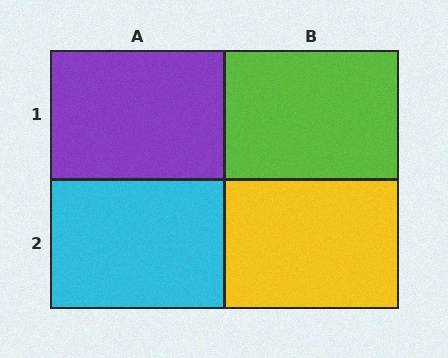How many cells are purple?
1 cell is purple.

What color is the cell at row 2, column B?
Yellow.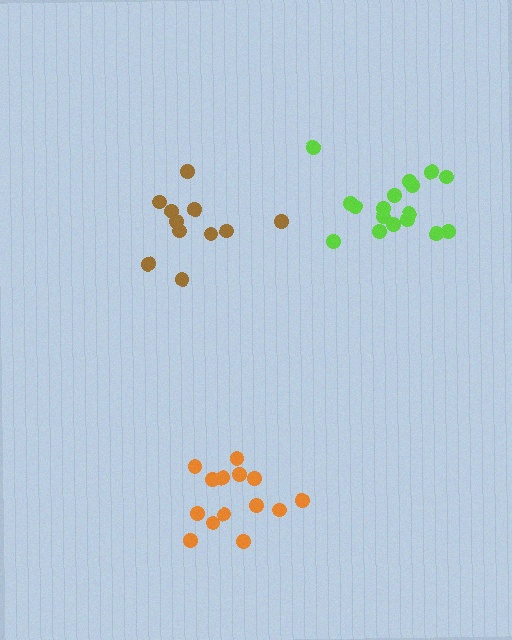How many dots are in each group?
Group 1: 11 dots, Group 2: 14 dots, Group 3: 17 dots (42 total).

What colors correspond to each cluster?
The clusters are colored: brown, orange, lime.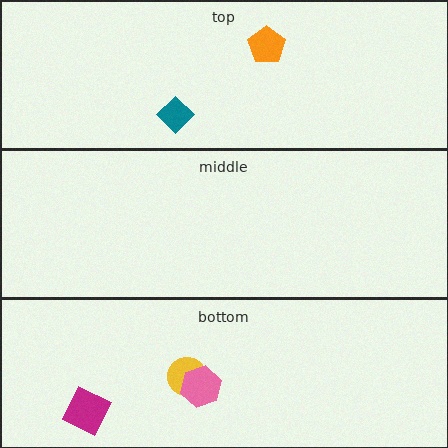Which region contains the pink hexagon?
The bottom region.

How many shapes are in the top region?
2.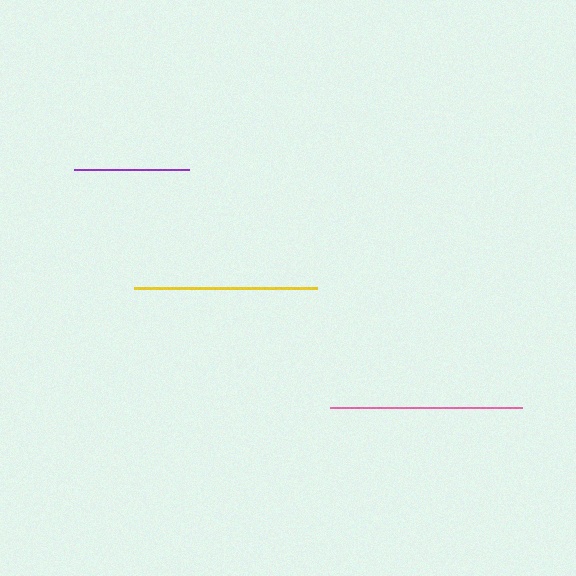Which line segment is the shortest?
The purple line is the shortest at approximately 115 pixels.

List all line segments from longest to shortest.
From longest to shortest: pink, yellow, purple.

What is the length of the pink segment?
The pink segment is approximately 192 pixels long.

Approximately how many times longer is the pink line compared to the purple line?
The pink line is approximately 1.7 times the length of the purple line.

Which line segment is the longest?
The pink line is the longest at approximately 192 pixels.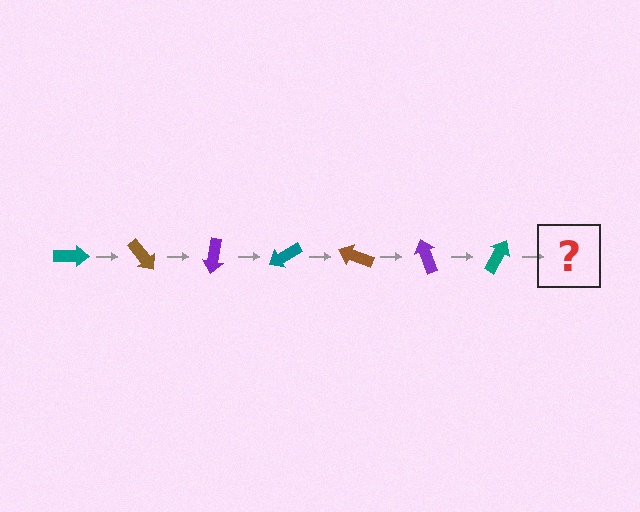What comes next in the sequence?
The next element should be a brown arrow, rotated 350 degrees from the start.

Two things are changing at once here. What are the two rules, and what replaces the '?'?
The two rules are that it rotates 50 degrees each step and the color cycles through teal, brown, and purple. The '?' should be a brown arrow, rotated 350 degrees from the start.